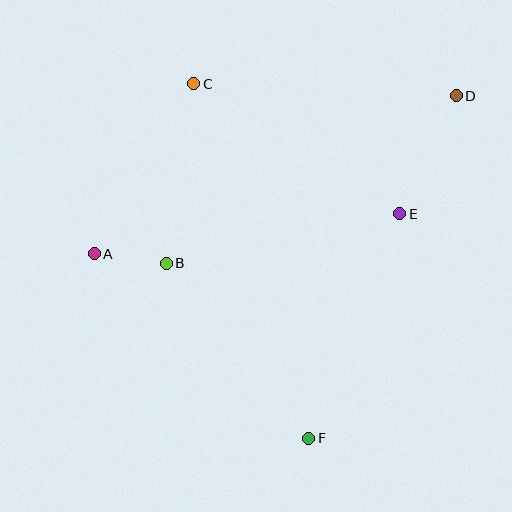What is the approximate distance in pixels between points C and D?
The distance between C and D is approximately 263 pixels.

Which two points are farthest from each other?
Points A and D are farthest from each other.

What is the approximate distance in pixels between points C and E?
The distance between C and E is approximately 244 pixels.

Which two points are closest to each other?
Points A and B are closest to each other.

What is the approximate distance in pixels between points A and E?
The distance between A and E is approximately 308 pixels.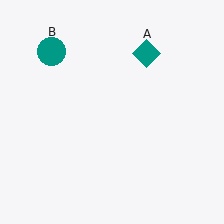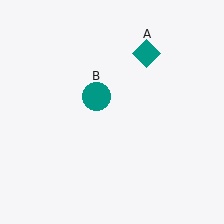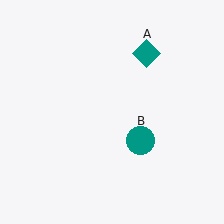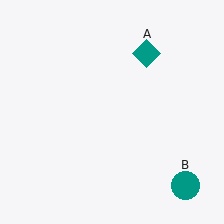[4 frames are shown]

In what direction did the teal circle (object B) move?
The teal circle (object B) moved down and to the right.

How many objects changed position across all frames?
1 object changed position: teal circle (object B).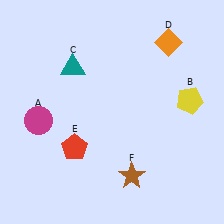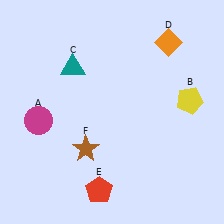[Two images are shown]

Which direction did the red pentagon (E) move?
The red pentagon (E) moved down.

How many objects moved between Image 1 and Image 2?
2 objects moved between the two images.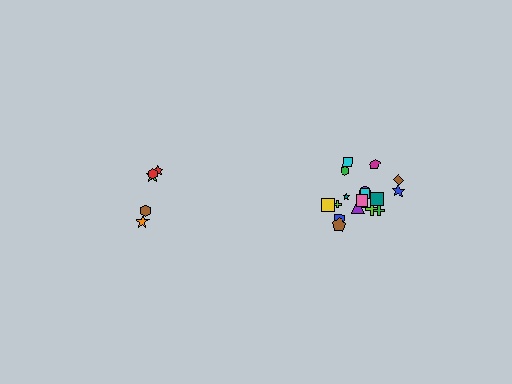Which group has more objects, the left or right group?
The right group.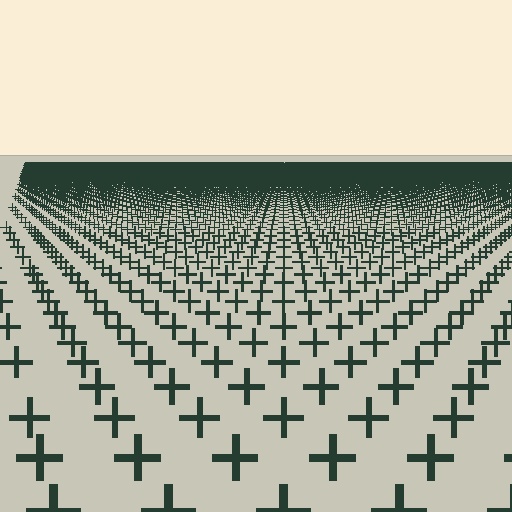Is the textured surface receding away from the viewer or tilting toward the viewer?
The surface is receding away from the viewer. Texture elements get smaller and denser toward the top.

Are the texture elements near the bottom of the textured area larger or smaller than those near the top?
Larger. Near the bottom, elements are closer to the viewer and appear at a bigger on-screen size.